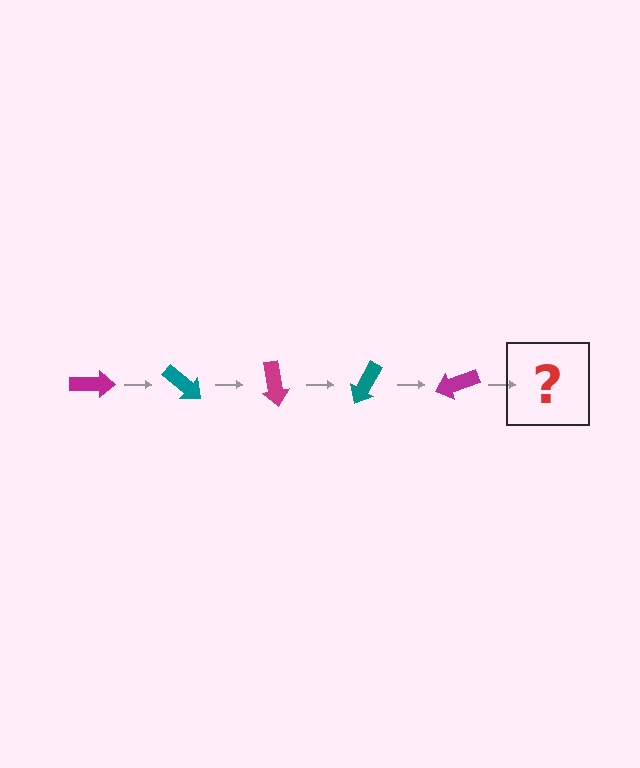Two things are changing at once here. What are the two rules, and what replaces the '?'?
The two rules are that it rotates 40 degrees each step and the color cycles through magenta and teal. The '?' should be a teal arrow, rotated 200 degrees from the start.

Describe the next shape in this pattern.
It should be a teal arrow, rotated 200 degrees from the start.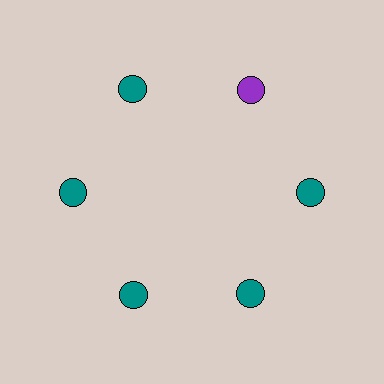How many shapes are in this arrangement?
There are 6 shapes arranged in a ring pattern.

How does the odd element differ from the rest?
It has a different color: purple instead of teal.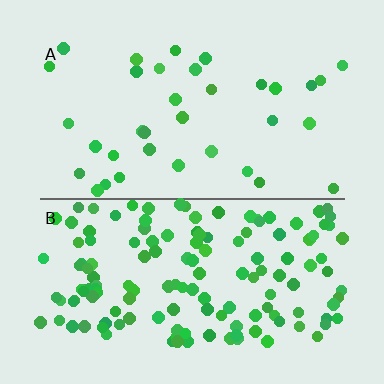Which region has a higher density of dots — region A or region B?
B (the bottom).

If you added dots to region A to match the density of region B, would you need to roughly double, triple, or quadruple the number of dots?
Approximately quadruple.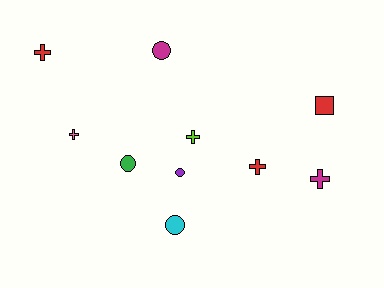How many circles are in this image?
There are 4 circles.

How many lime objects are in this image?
There is 1 lime object.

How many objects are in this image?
There are 10 objects.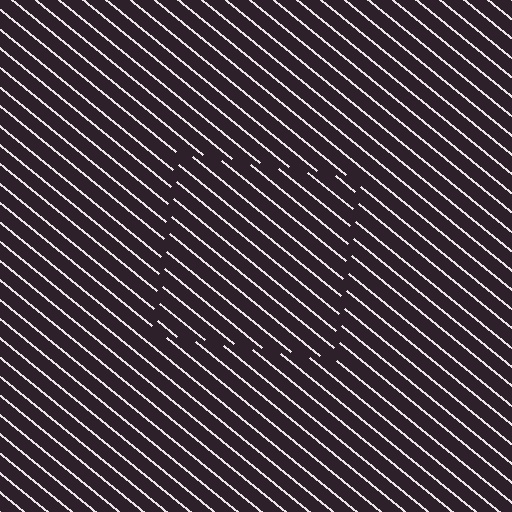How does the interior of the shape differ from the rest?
The interior of the shape contains the same grating, shifted by half a period — the contour is defined by the phase discontinuity where line-ends from the inner and outer gratings abut.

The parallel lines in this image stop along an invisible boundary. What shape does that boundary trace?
An illusory square. The interior of the shape contains the same grating, shifted by half a period — the contour is defined by the phase discontinuity where line-ends from the inner and outer gratings abut.